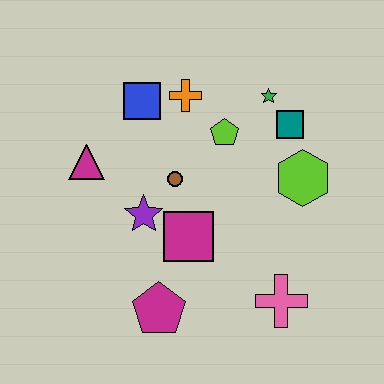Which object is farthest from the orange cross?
The pink cross is farthest from the orange cross.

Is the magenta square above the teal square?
No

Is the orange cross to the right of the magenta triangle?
Yes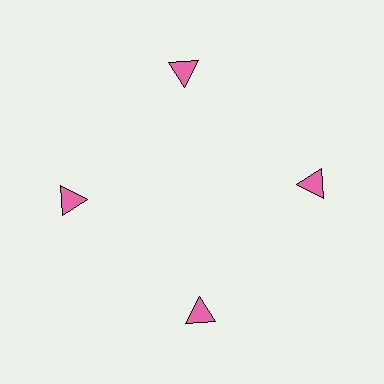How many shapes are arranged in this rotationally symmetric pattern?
There are 4 shapes, arranged in 4 groups of 1.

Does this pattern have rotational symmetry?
Yes, this pattern has 4-fold rotational symmetry. It looks the same after rotating 90 degrees around the center.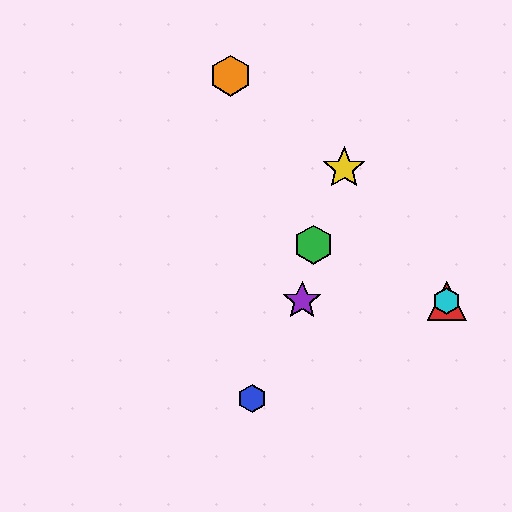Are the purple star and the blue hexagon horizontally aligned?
No, the purple star is at y≈301 and the blue hexagon is at y≈398.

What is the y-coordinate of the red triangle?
The red triangle is at y≈301.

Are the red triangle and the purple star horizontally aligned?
Yes, both are at y≈301.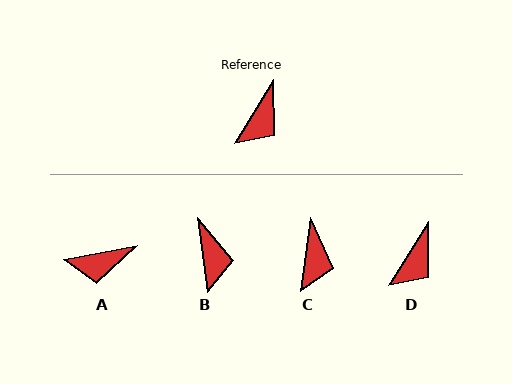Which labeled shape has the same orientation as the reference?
D.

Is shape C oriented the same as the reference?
No, it is off by about 23 degrees.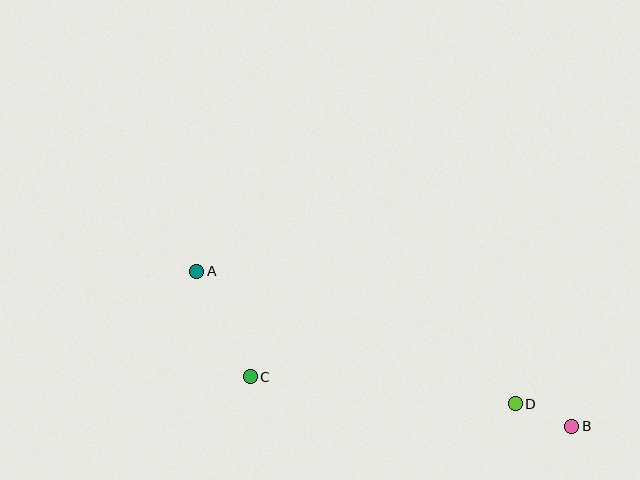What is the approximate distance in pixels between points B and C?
The distance between B and C is approximately 325 pixels.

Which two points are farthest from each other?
Points A and B are farthest from each other.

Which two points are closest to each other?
Points B and D are closest to each other.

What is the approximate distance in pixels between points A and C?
The distance between A and C is approximately 118 pixels.